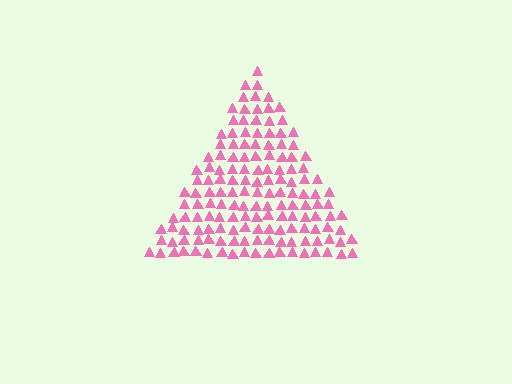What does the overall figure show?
The overall figure shows a triangle.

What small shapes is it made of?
It is made of small triangles.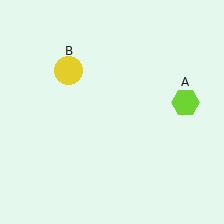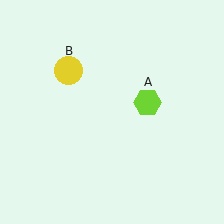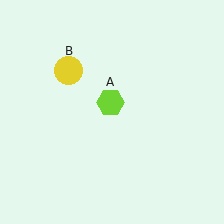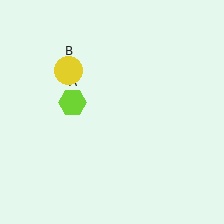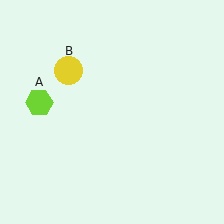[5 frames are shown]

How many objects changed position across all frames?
1 object changed position: lime hexagon (object A).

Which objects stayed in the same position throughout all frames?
Yellow circle (object B) remained stationary.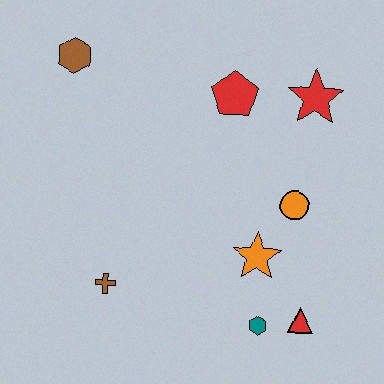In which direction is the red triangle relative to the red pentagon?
The red triangle is below the red pentagon.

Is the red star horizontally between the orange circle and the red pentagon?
No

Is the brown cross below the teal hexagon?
No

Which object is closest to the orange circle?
The orange star is closest to the orange circle.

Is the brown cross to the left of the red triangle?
Yes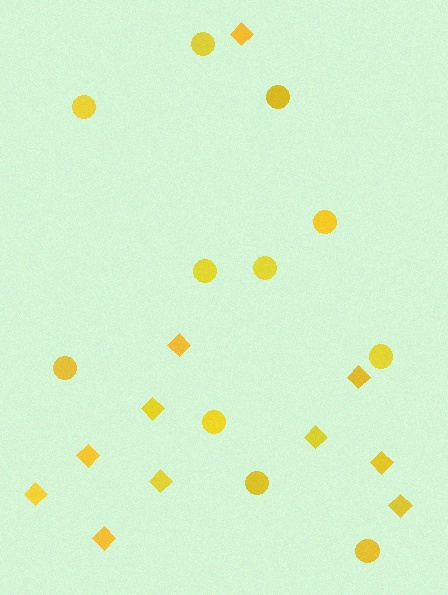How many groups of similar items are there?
There are 2 groups: one group of circles (11) and one group of diamonds (11).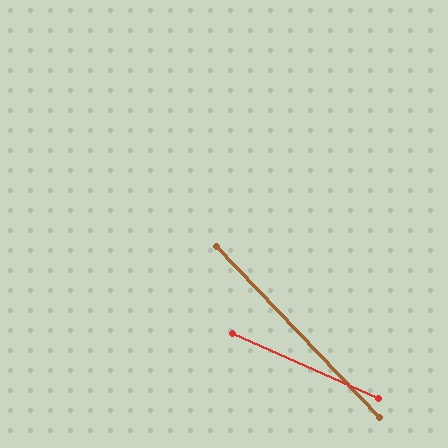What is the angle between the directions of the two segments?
Approximately 22 degrees.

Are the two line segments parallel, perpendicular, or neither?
Neither parallel nor perpendicular — they differ by about 22°.